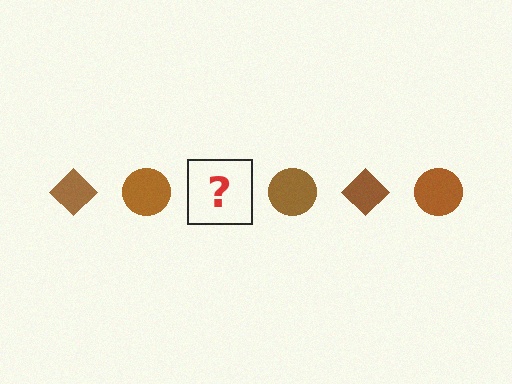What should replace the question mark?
The question mark should be replaced with a brown diamond.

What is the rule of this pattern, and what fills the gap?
The rule is that the pattern cycles through diamond, circle shapes in brown. The gap should be filled with a brown diamond.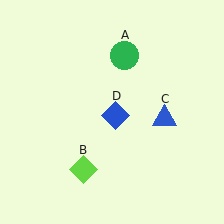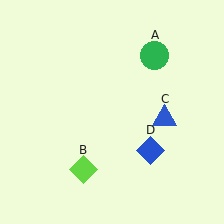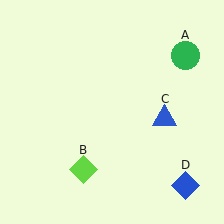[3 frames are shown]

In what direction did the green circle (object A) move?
The green circle (object A) moved right.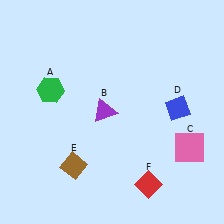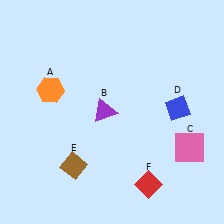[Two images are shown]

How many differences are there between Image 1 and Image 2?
There is 1 difference between the two images.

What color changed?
The hexagon (A) changed from green in Image 1 to orange in Image 2.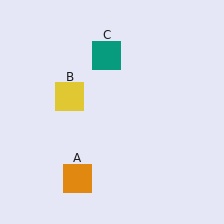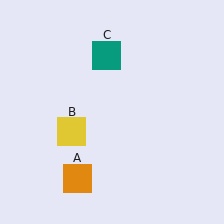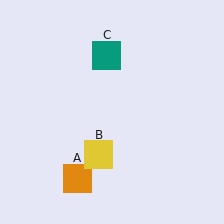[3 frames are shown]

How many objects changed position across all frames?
1 object changed position: yellow square (object B).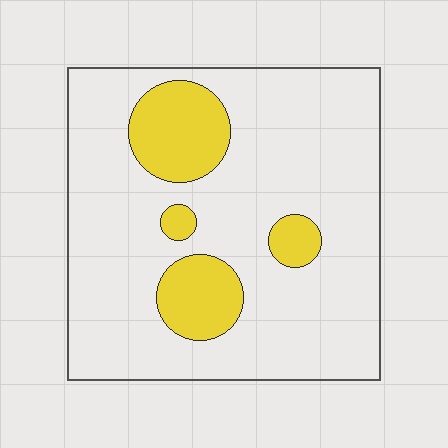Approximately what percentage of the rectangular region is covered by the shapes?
Approximately 20%.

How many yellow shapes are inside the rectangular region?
4.